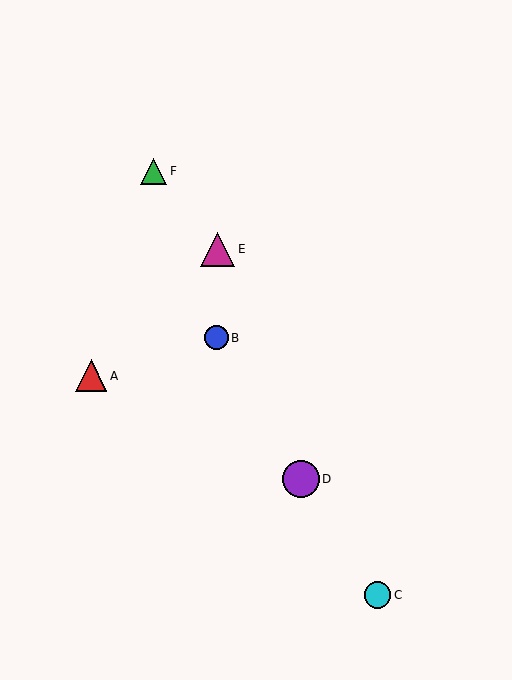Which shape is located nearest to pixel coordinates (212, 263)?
The magenta triangle (labeled E) at (217, 249) is nearest to that location.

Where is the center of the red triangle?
The center of the red triangle is at (91, 376).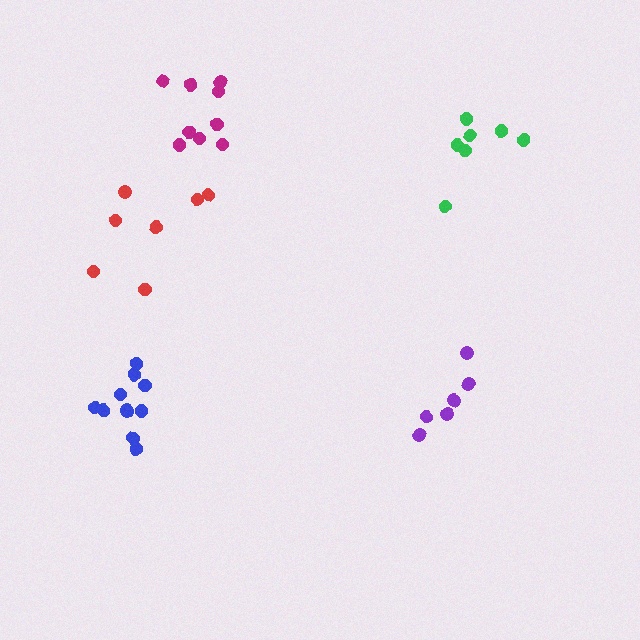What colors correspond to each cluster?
The clusters are colored: blue, magenta, red, purple, green.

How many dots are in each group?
Group 1: 11 dots, Group 2: 9 dots, Group 3: 7 dots, Group 4: 6 dots, Group 5: 7 dots (40 total).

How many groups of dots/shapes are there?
There are 5 groups.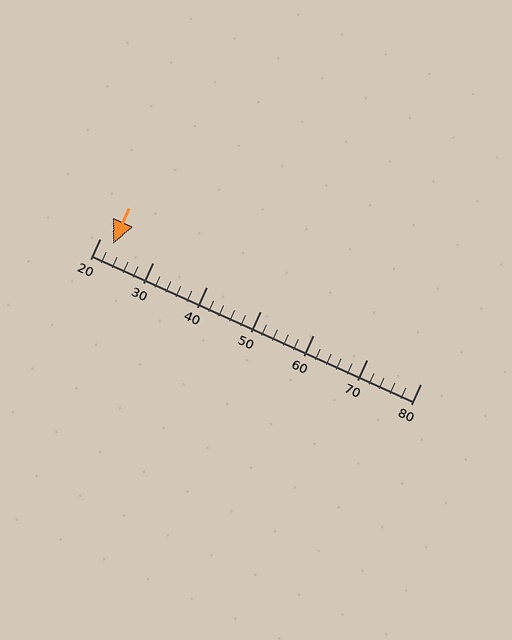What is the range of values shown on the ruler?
The ruler shows values from 20 to 80.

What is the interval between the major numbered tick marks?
The major tick marks are spaced 10 units apart.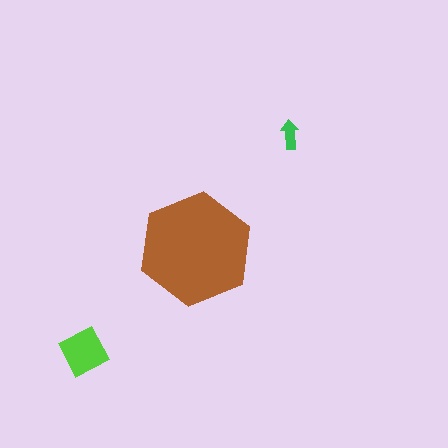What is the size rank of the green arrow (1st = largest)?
3rd.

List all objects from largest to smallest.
The brown hexagon, the lime square, the green arrow.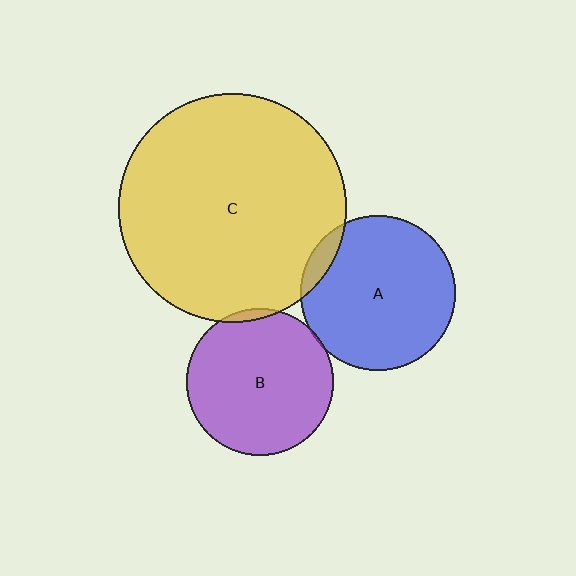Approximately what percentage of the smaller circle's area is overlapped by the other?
Approximately 5%.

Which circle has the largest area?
Circle C (yellow).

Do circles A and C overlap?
Yes.